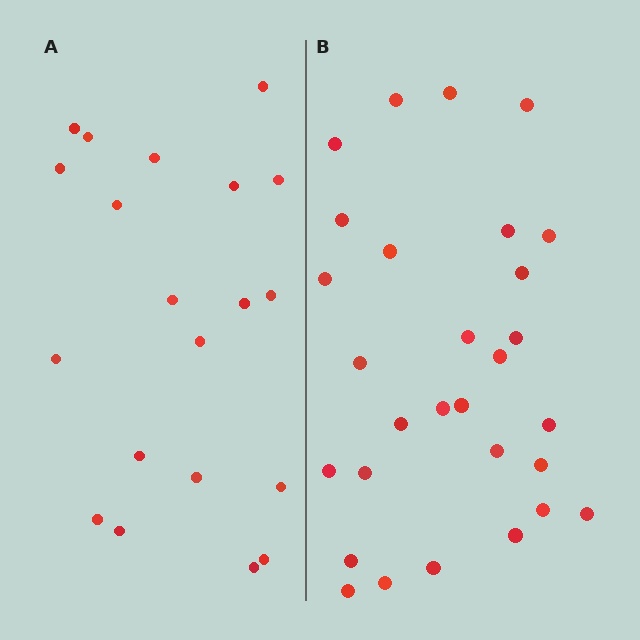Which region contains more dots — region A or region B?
Region B (the right region) has more dots.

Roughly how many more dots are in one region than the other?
Region B has roughly 8 or so more dots than region A.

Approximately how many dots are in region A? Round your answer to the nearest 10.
About 20 dots.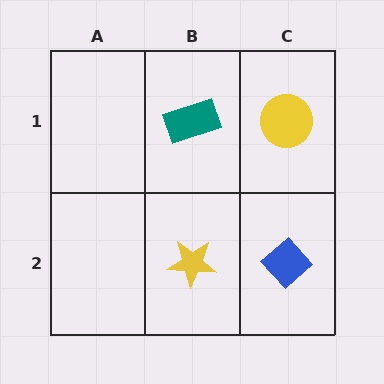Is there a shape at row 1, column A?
No, that cell is empty.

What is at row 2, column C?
A blue diamond.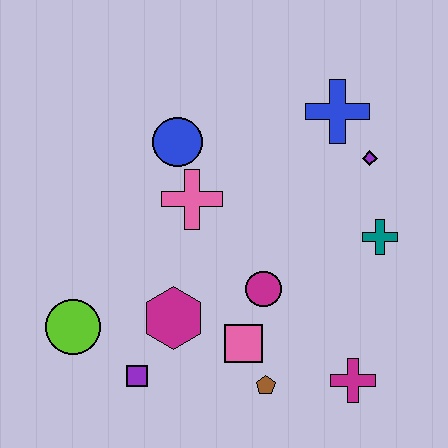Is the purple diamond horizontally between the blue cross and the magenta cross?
No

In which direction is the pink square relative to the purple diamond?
The pink square is below the purple diamond.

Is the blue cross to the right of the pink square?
Yes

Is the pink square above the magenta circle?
No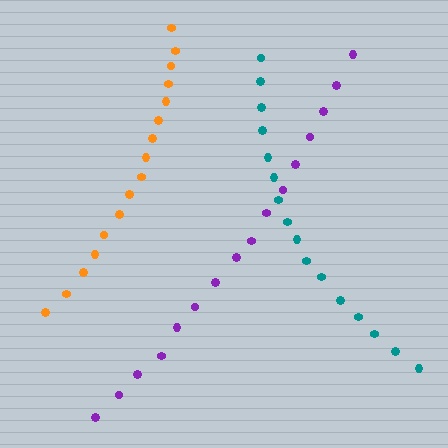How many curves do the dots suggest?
There are 3 distinct paths.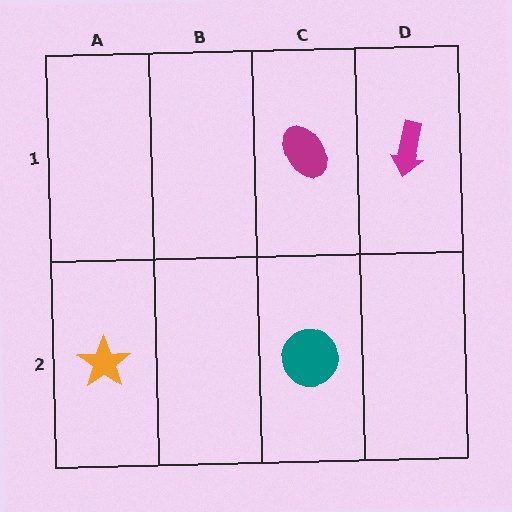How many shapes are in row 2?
2 shapes.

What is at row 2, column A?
An orange star.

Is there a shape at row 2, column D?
No, that cell is empty.